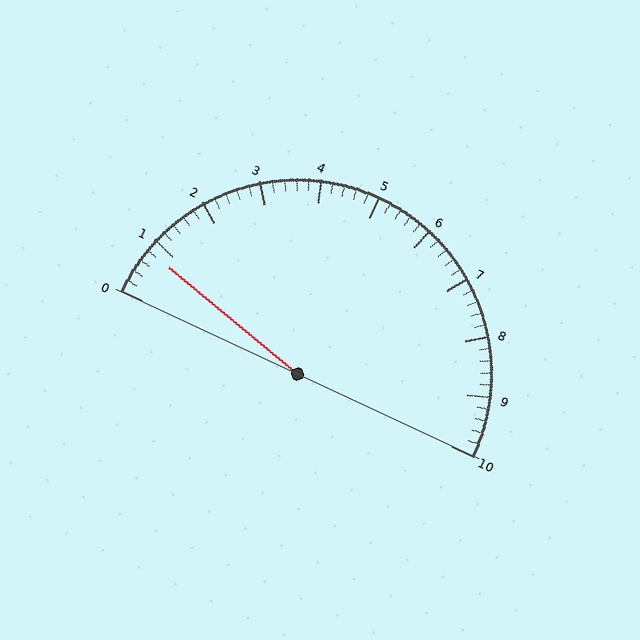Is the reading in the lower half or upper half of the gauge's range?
The reading is in the lower half of the range (0 to 10).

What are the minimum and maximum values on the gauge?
The gauge ranges from 0 to 10.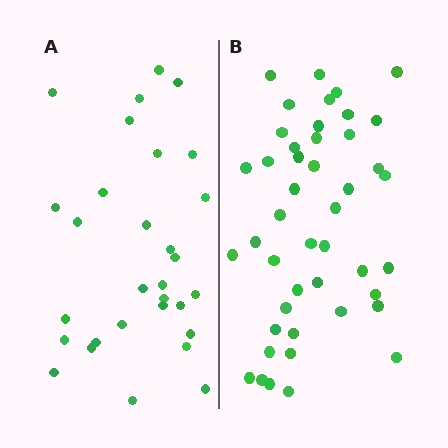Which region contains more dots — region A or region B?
Region B (the right region) has more dots.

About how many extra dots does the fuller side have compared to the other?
Region B has approximately 15 more dots than region A.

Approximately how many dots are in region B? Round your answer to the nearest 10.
About 40 dots. (The exact count is 45, which rounds to 40.)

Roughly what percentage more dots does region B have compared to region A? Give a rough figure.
About 50% more.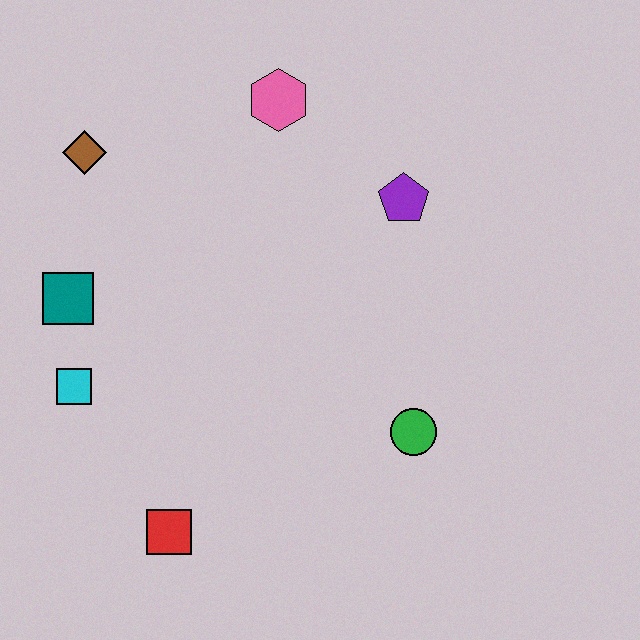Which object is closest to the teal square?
The cyan square is closest to the teal square.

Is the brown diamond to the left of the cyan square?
No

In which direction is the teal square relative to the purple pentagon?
The teal square is to the left of the purple pentagon.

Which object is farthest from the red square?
The pink hexagon is farthest from the red square.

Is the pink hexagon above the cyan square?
Yes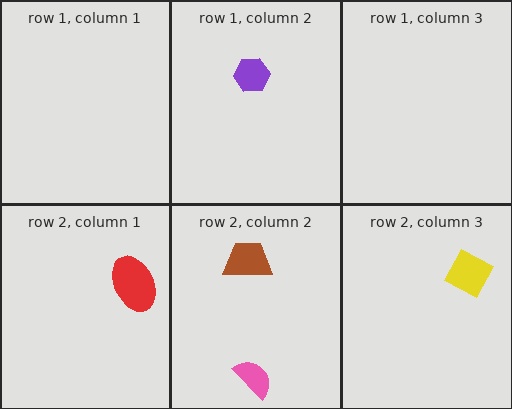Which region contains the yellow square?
The row 2, column 3 region.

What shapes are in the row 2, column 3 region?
The yellow square.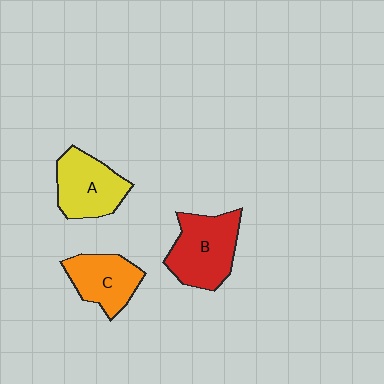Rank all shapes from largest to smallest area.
From largest to smallest: B (red), A (yellow), C (orange).